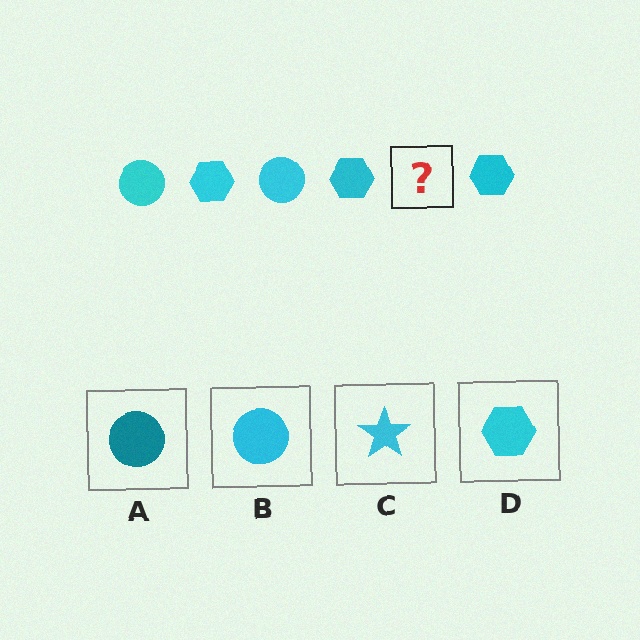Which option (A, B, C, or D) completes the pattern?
B.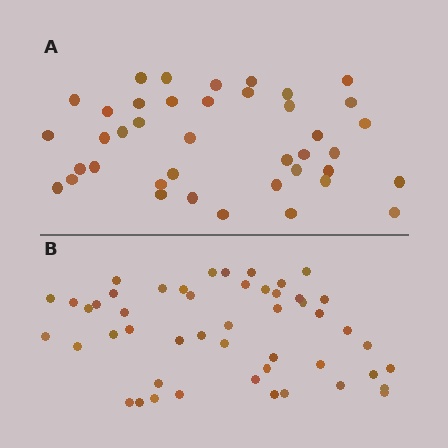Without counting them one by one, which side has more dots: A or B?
Region B (the bottom region) has more dots.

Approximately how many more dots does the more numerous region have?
Region B has roughly 8 or so more dots than region A.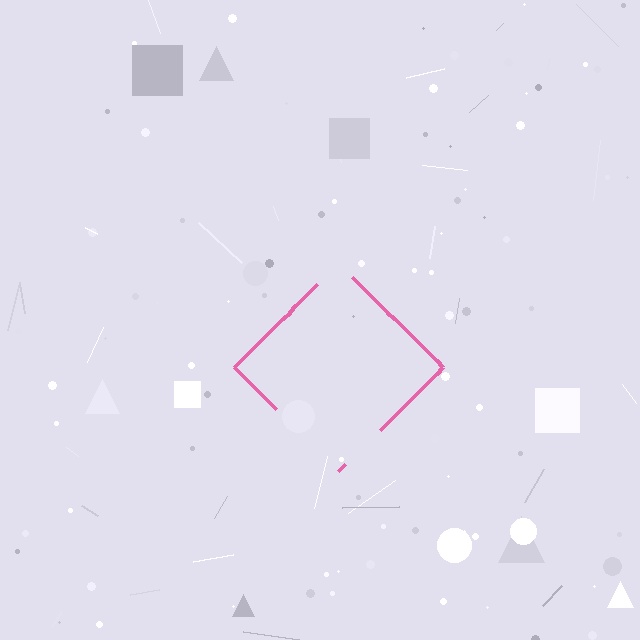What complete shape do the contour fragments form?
The contour fragments form a diamond.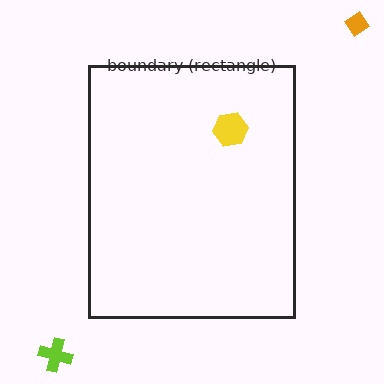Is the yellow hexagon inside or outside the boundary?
Inside.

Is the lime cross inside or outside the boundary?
Outside.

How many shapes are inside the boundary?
1 inside, 2 outside.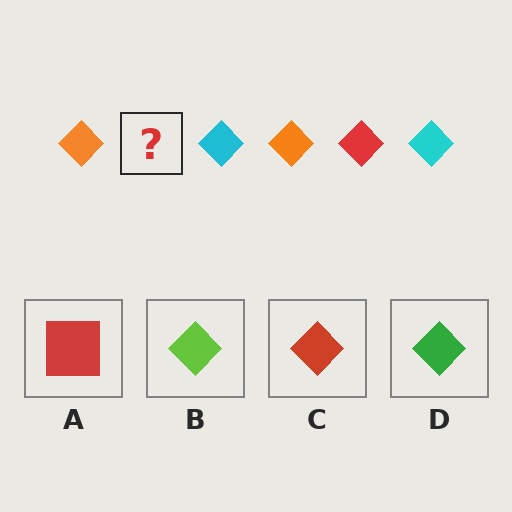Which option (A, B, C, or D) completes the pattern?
C.